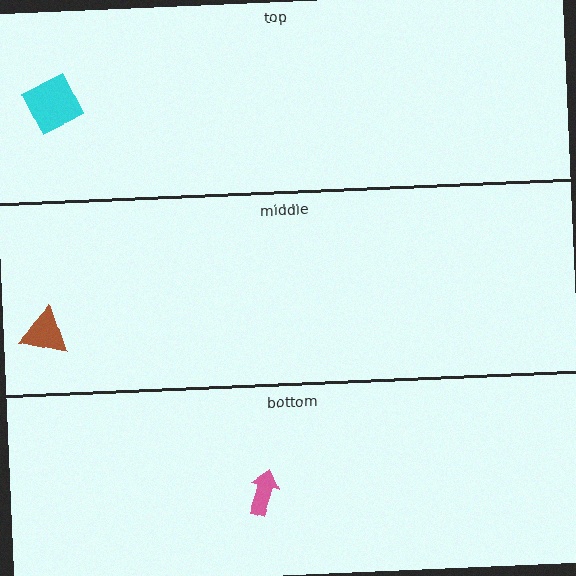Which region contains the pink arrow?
The bottom region.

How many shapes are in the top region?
1.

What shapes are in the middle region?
The brown triangle.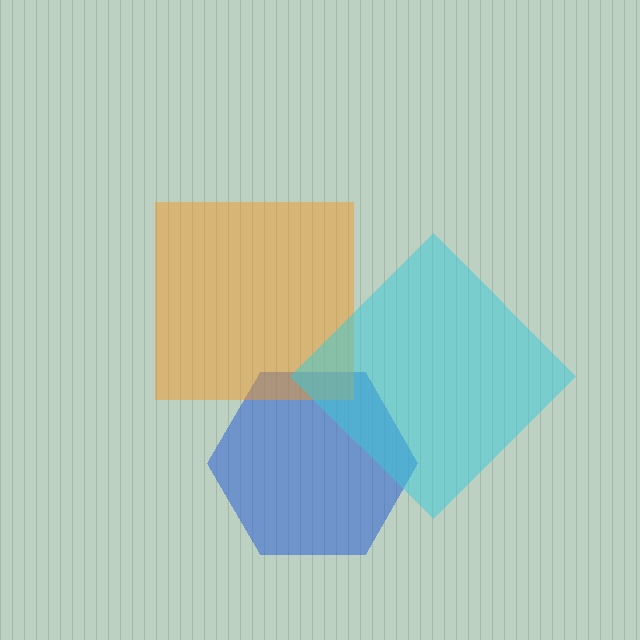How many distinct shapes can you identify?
There are 3 distinct shapes: a blue hexagon, an orange square, a cyan diamond.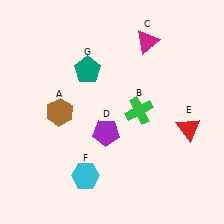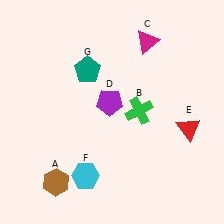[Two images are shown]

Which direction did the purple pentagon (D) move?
The purple pentagon (D) moved up.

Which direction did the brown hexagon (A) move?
The brown hexagon (A) moved down.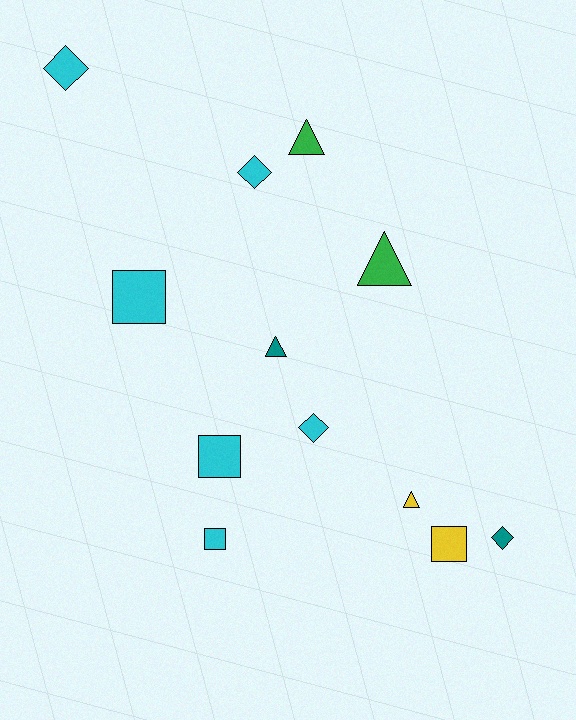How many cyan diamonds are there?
There are 3 cyan diamonds.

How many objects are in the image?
There are 12 objects.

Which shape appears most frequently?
Diamond, with 4 objects.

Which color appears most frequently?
Cyan, with 6 objects.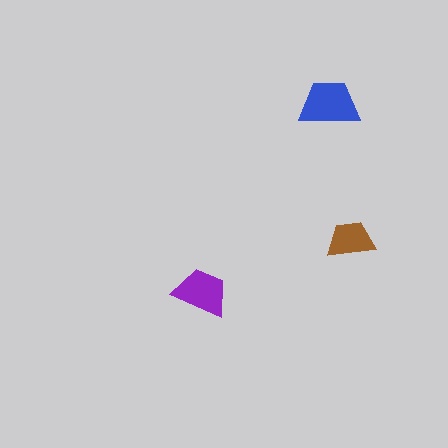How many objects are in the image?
There are 3 objects in the image.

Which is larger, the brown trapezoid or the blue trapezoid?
The blue one.